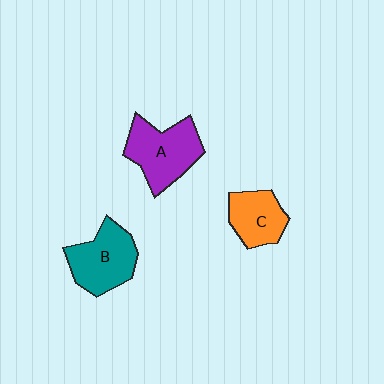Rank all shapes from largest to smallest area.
From largest to smallest: A (purple), B (teal), C (orange).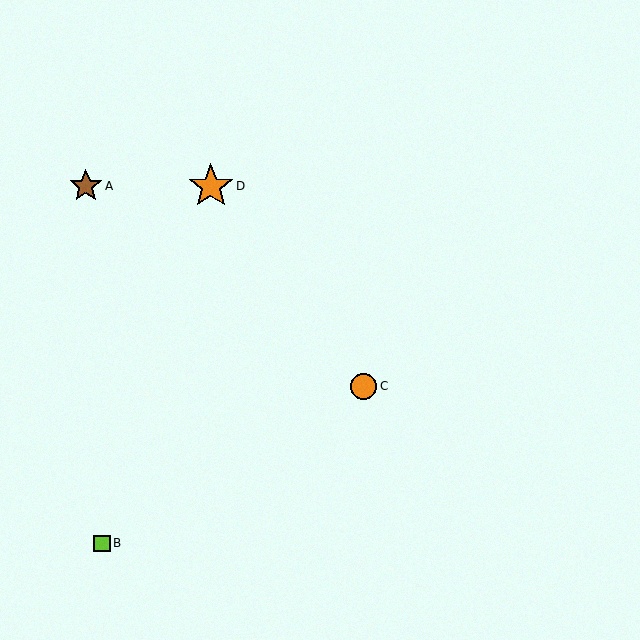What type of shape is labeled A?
Shape A is a brown star.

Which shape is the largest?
The orange star (labeled D) is the largest.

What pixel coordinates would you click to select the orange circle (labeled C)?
Click at (364, 386) to select the orange circle C.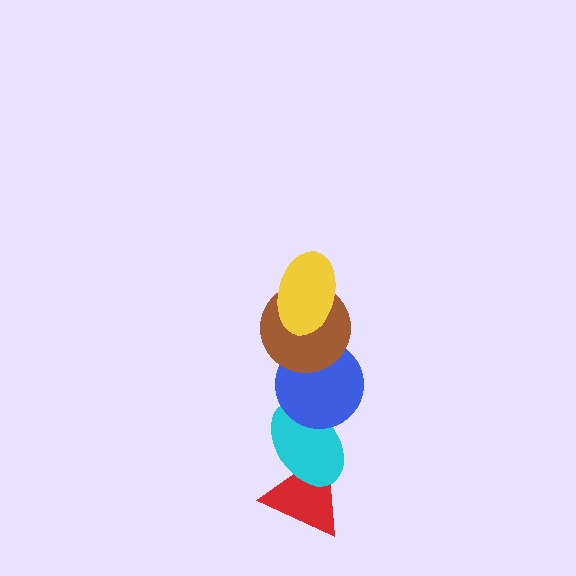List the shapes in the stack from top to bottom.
From top to bottom: the yellow ellipse, the brown circle, the blue circle, the cyan ellipse, the red triangle.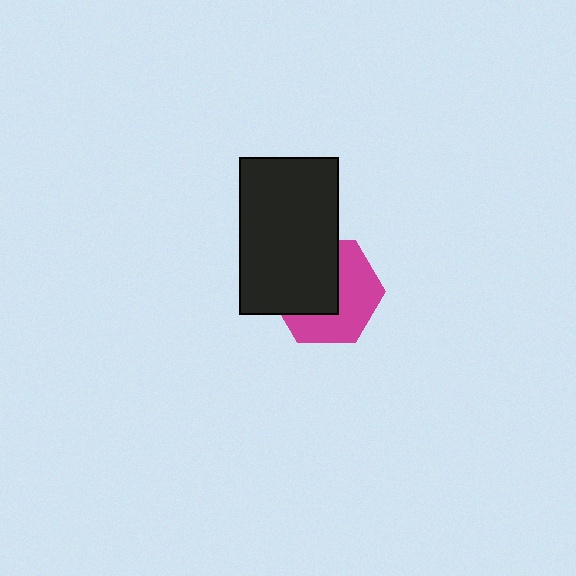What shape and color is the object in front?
The object in front is a black rectangle.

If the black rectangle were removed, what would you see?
You would see the complete magenta hexagon.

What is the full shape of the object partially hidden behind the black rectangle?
The partially hidden object is a magenta hexagon.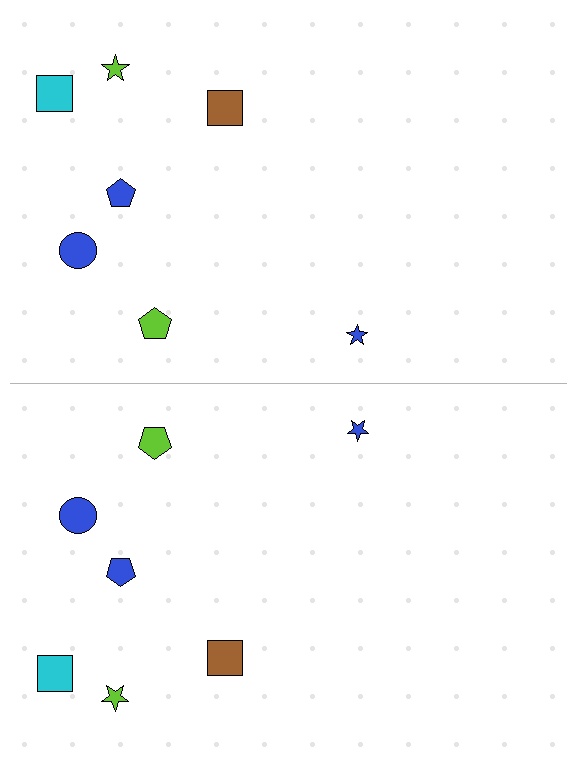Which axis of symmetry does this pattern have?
The pattern has a horizontal axis of symmetry running through the center of the image.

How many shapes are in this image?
There are 14 shapes in this image.